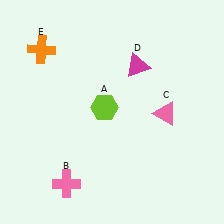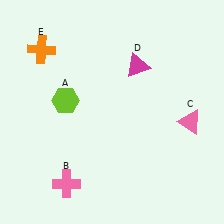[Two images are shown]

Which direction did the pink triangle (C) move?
The pink triangle (C) moved right.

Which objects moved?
The objects that moved are: the lime hexagon (A), the pink triangle (C).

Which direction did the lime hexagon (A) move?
The lime hexagon (A) moved left.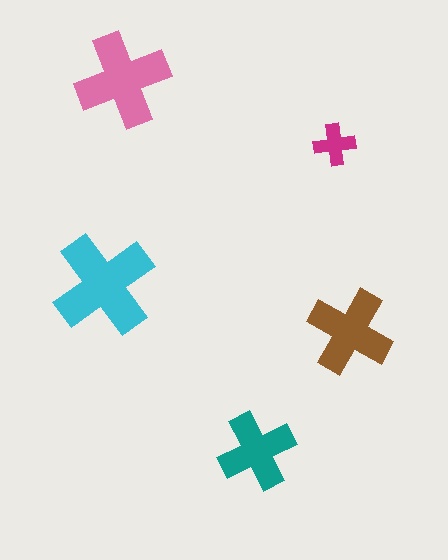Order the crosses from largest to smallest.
the cyan one, the pink one, the brown one, the teal one, the magenta one.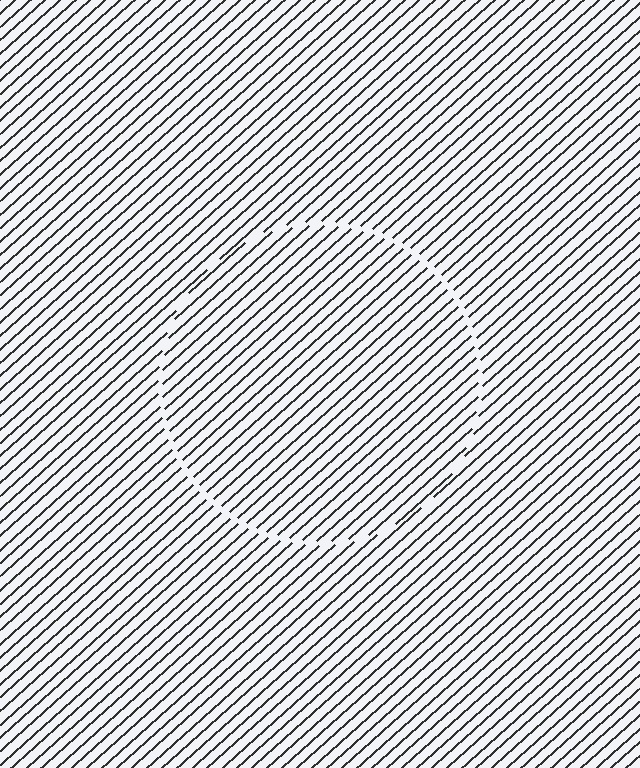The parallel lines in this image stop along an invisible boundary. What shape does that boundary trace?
An illusory circle. The interior of the shape contains the same grating, shifted by half a period — the contour is defined by the phase discontinuity where line-ends from the inner and outer gratings abut.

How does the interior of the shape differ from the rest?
The interior of the shape contains the same grating, shifted by half a period — the contour is defined by the phase discontinuity where line-ends from the inner and outer gratings abut.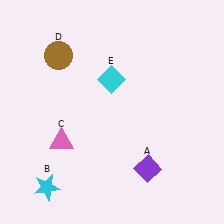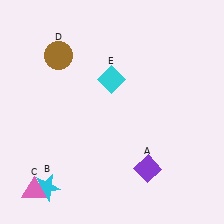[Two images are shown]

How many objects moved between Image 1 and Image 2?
1 object moved between the two images.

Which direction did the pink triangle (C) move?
The pink triangle (C) moved down.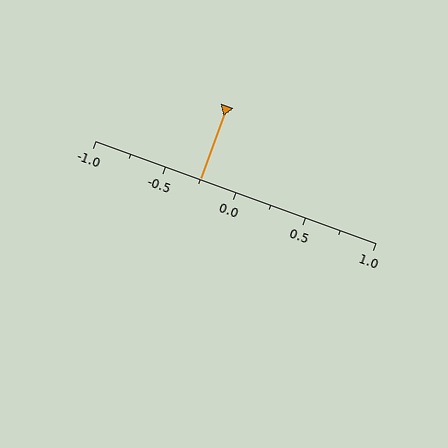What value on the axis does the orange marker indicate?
The marker indicates approximately -0.25.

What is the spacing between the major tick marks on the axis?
The major ticks are spaced 0.5 apart.